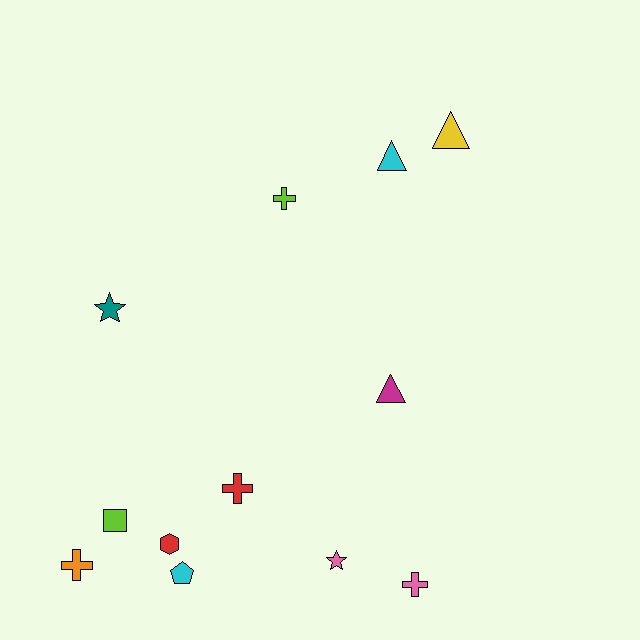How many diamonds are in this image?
There are no diamonds.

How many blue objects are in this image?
There are no blue objects.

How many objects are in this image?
There are 12 objects.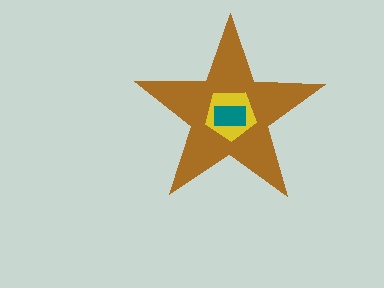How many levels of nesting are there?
3.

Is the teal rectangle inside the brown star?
Yes.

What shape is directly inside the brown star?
The yellow pentagon.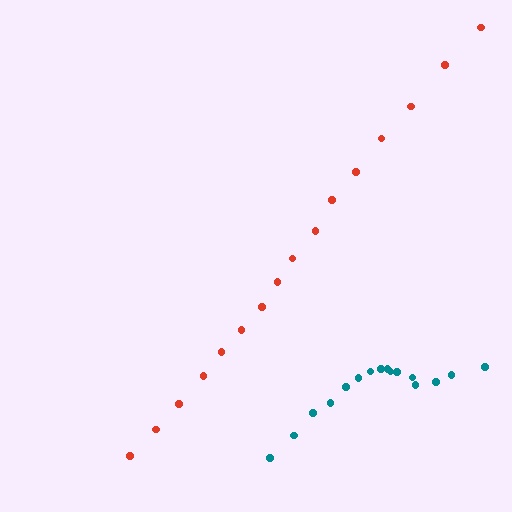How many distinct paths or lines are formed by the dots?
There are 2 distinct paths.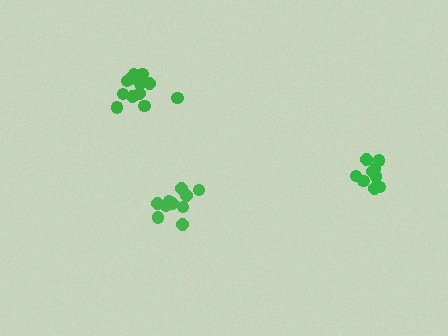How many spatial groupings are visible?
There are 3 spatial groupings.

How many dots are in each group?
Group 1: 11 dots, Group 2: 9 dots, Group 3: 14 dots (34 total).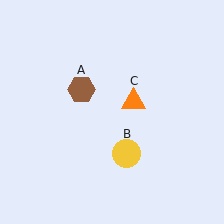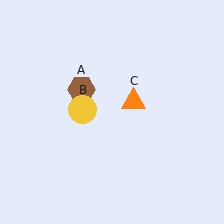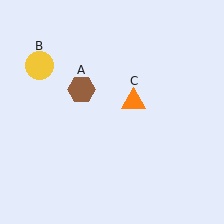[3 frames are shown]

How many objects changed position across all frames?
1 object changed position: yellow circle (object B).